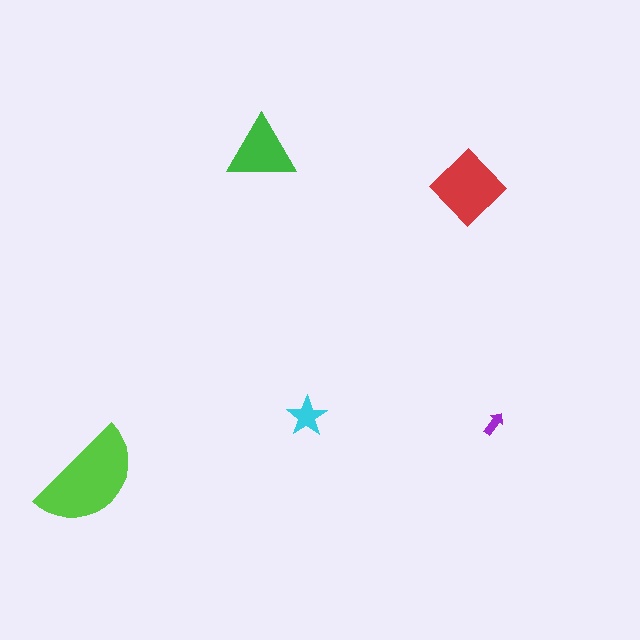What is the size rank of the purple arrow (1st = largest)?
5th.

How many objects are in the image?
There are 5 objects in the image.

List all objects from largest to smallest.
The lime semicircle, the red diamond, the green triangle, the cyan star, the purple arrow.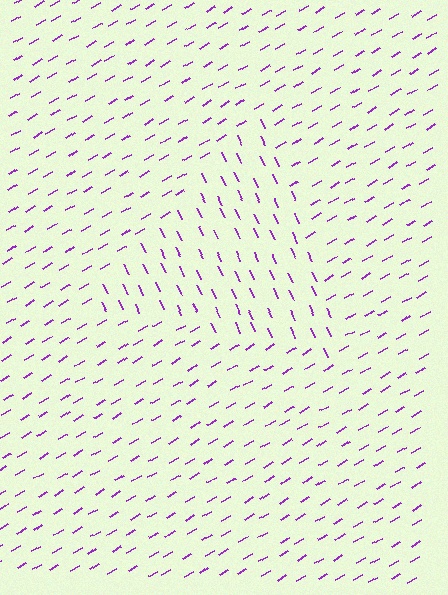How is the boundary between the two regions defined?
The boundary is defined purely by a change in line orientation (approximately 85 degrees difference). All lines are the same color and thickness.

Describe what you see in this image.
The image is filled with small purple line segments. A triangle region in the image has lines oriented differently from the surrounding lines, creating a visible texture boundary.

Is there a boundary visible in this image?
Yes, there is a texture boundary formed by a change in line orientation.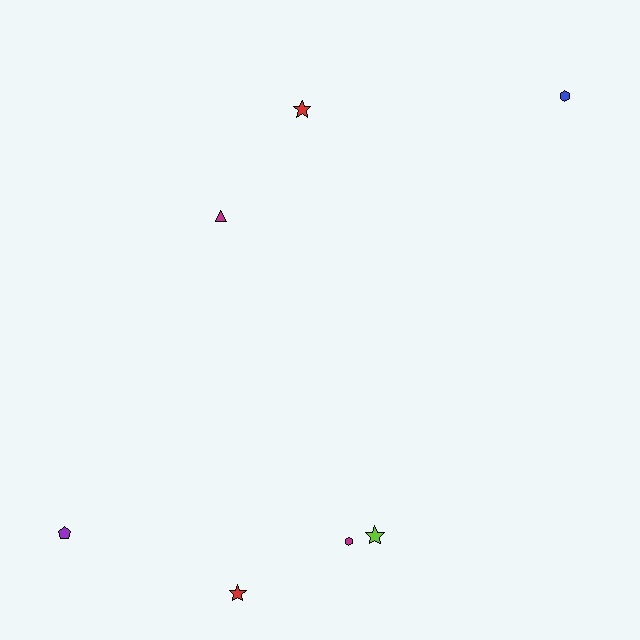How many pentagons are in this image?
There is 1 pentagon.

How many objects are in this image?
There are 7 objects.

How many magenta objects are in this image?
There are 2 magenta objects.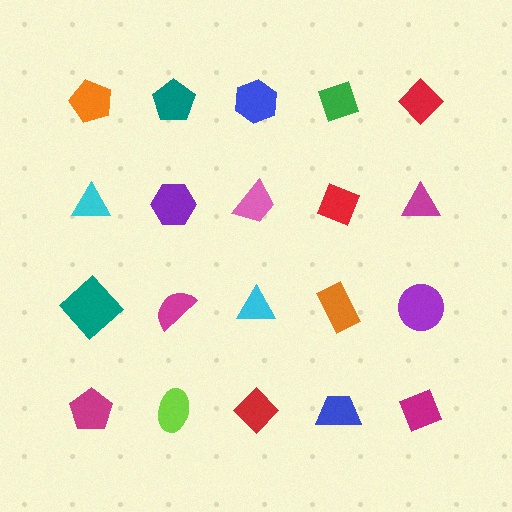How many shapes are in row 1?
5 shapes.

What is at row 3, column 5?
A purple circle.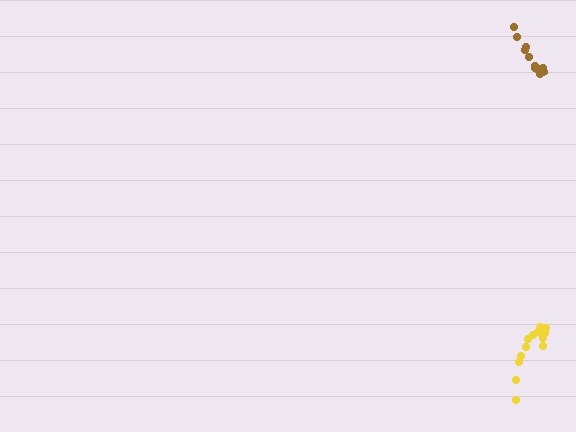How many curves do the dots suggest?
There are 2 distinct paths.